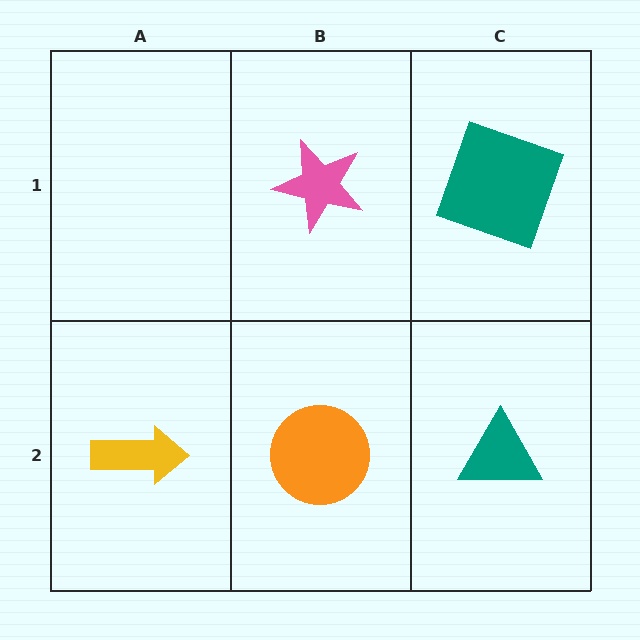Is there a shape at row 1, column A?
No, that cell is empty.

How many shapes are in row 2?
3 shapes.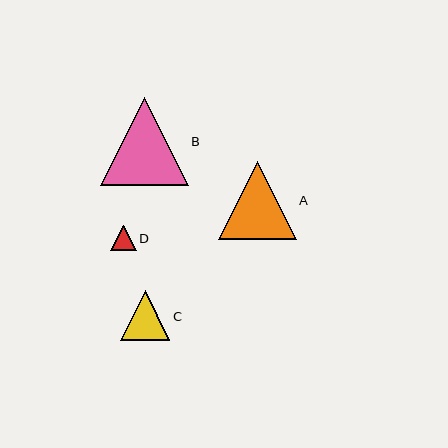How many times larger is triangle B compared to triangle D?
Triangle B is approximately 3.5 times the size of triangle D.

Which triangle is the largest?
Triangle B is the largest with a size of approximately 88 pixels.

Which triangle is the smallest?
Triangle D is the smallest with a size of approximately 25 pixels.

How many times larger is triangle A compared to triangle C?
Triangle A is approximately 1.6 times the size of triangle C.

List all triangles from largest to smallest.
From largest to smallest: B, A, C, D.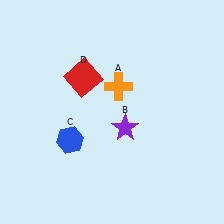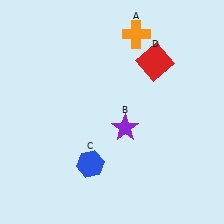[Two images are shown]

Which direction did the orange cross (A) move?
The orange cross (A) moved up.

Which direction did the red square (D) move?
The red square (D) moved right.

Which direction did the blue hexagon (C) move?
The blue hexagon (C) moved down.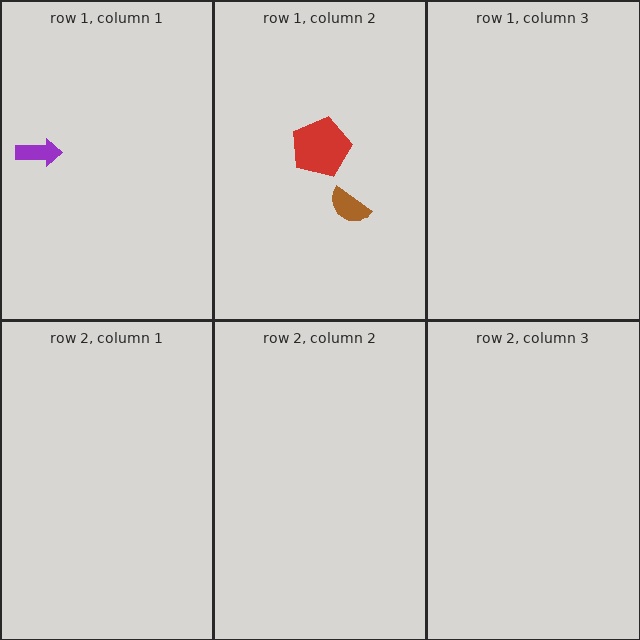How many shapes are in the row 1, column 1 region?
1.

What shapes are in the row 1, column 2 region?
The red pentagon, the brown semicircle.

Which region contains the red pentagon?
The row 1, column 2 region.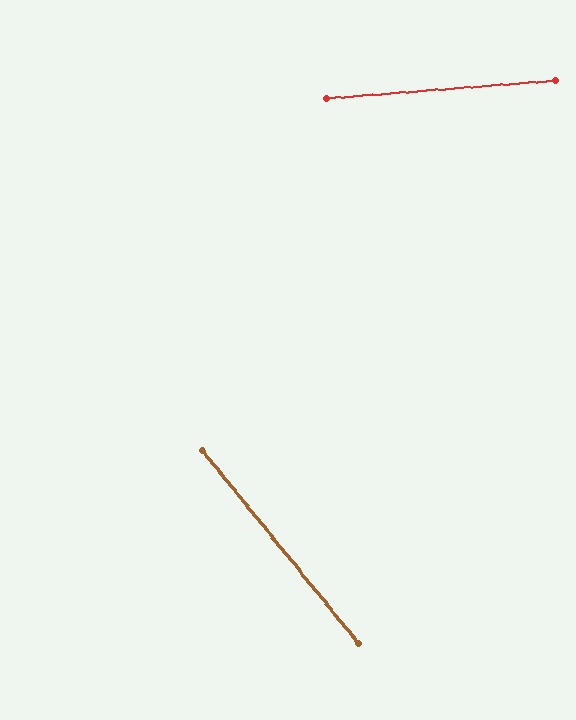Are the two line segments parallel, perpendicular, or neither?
Neither parallel nor perpendicular — they differ by about 56°.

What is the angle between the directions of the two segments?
Approximately 56 degrees.